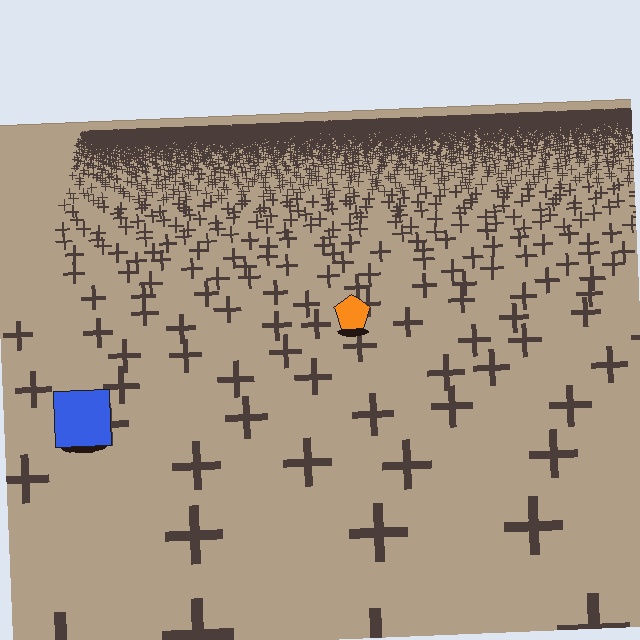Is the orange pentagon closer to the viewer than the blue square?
No. The blue square is closer — you can tell from the texture gradient: the ground texture is coarser near it.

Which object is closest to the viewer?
The blue square is closest. The texture marks near it are larger and more spread out.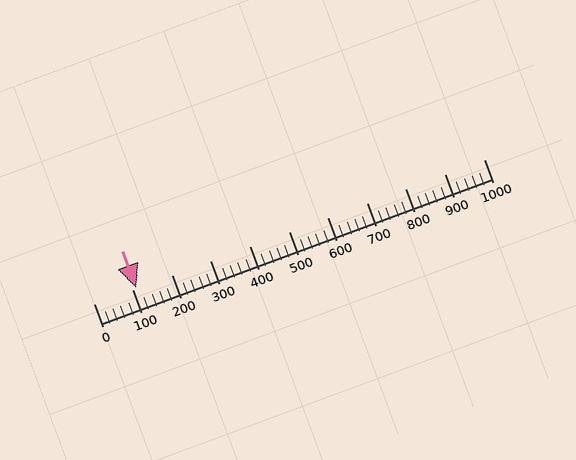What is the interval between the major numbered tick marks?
The major tick marks are spaced 100 units apart.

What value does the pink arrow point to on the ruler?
The pink arrow points to approximately 110.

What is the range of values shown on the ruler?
The ruler shows values from 0 to 1000.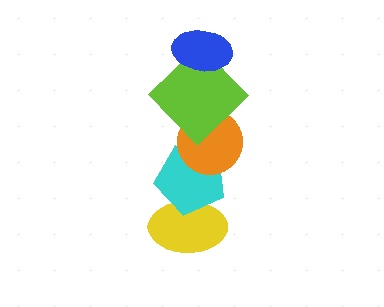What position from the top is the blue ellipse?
The blue ellipse is 1st from the top.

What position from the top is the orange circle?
The orange circle is 3rd from the top.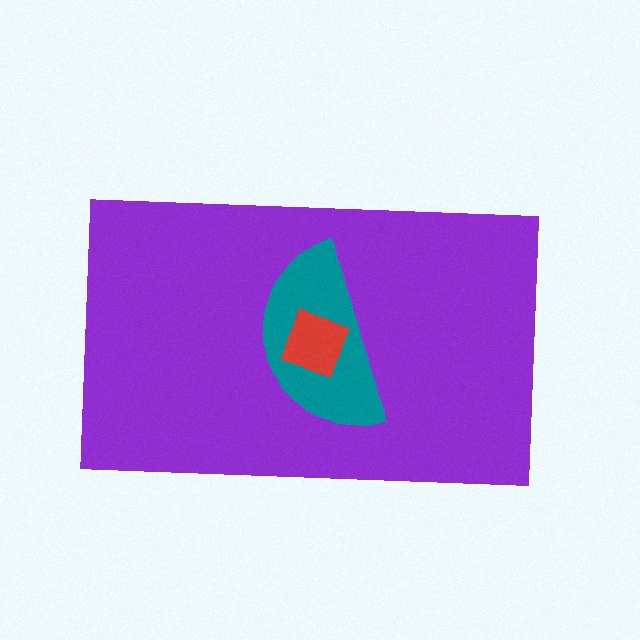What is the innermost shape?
The red square.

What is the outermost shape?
The purple rectangle.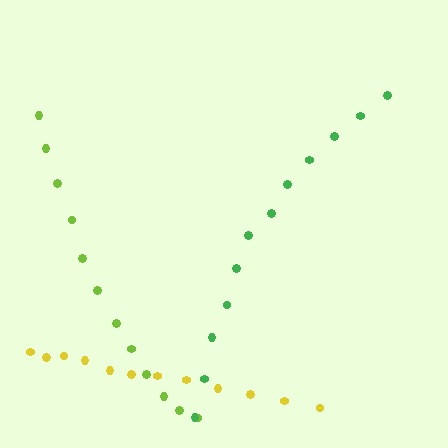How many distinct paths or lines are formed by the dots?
There are 3 distinct paths.